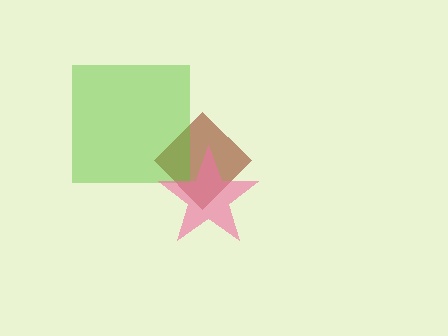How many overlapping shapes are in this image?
There are 3 overlapping shapes in the image.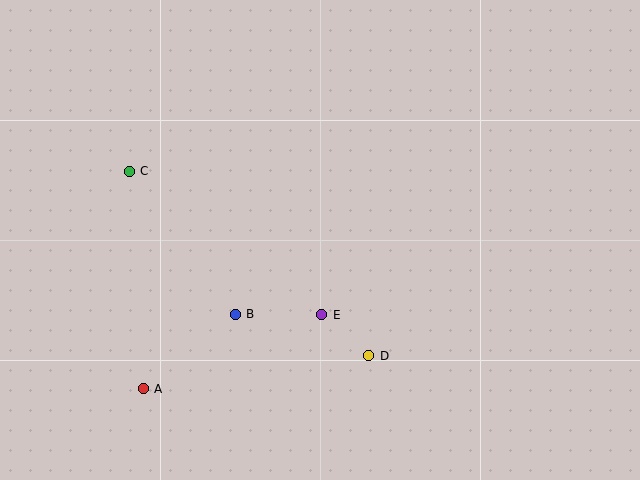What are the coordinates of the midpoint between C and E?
The midpoint between C and E is at (225, 243).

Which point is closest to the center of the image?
Point E at (322, 315) is closest to the center.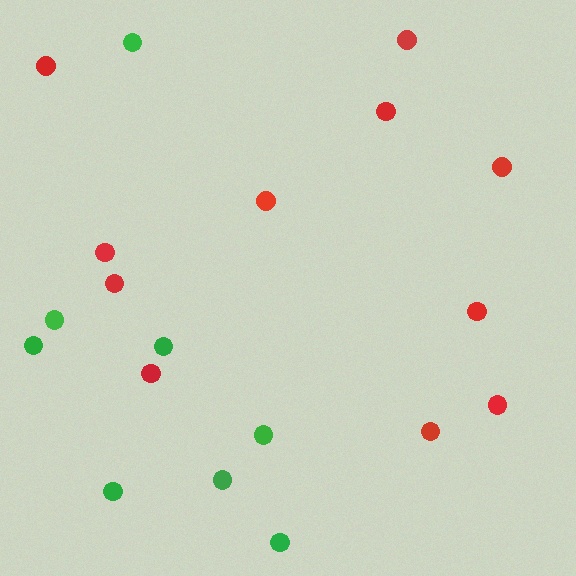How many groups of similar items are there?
There are 2 groups: one group of red circles (11) and one group of green circles (8).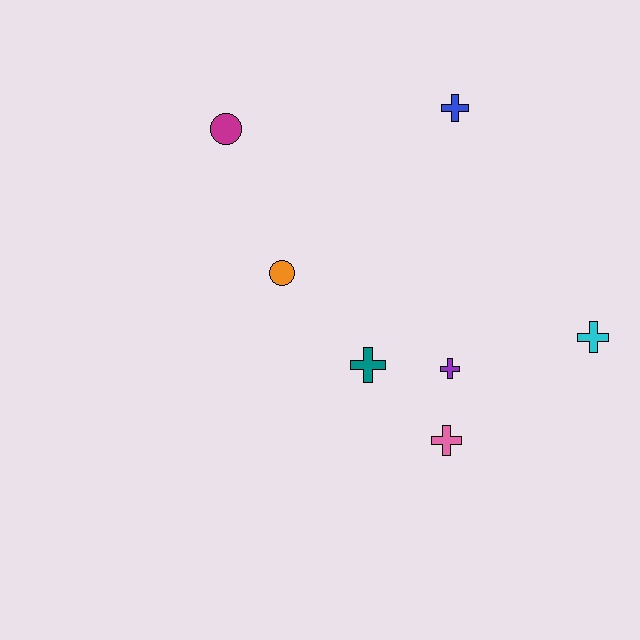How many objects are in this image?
There are 7 objects.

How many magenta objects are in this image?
There is 1 magenta object.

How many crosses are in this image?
There are 5 crosses.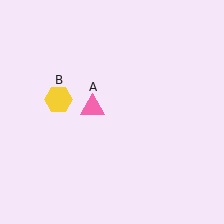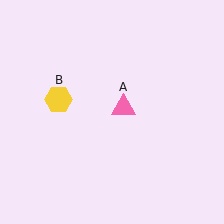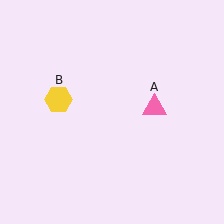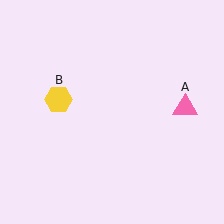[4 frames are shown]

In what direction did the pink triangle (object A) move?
The pink triangle (object A) moved right.